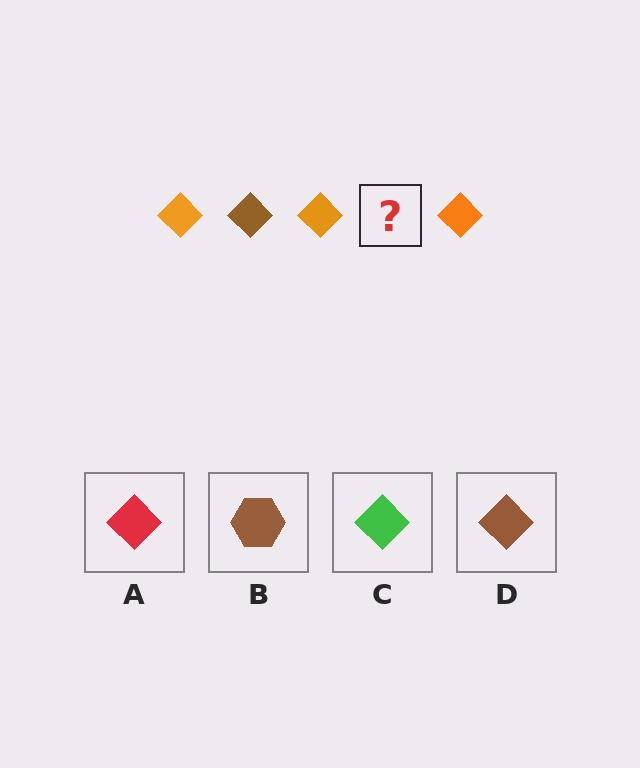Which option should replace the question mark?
Option D.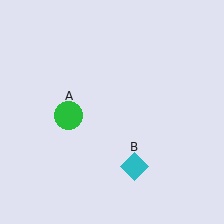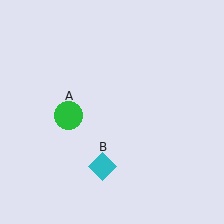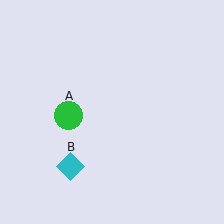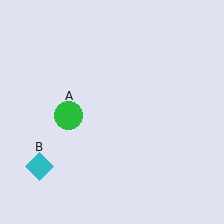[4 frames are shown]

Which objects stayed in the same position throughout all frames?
Green circle (object A) remained stationary.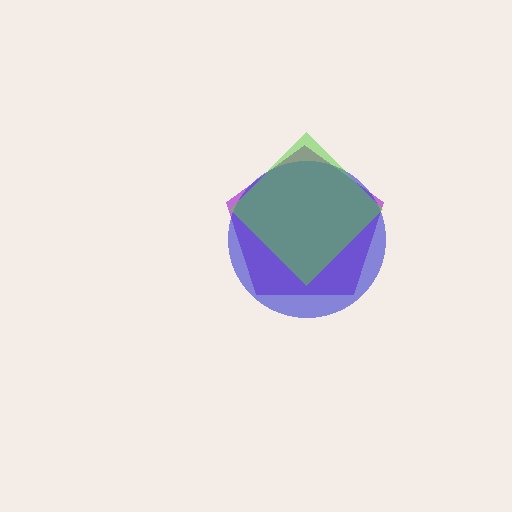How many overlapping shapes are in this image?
There are 3 overlapping shapes in the image.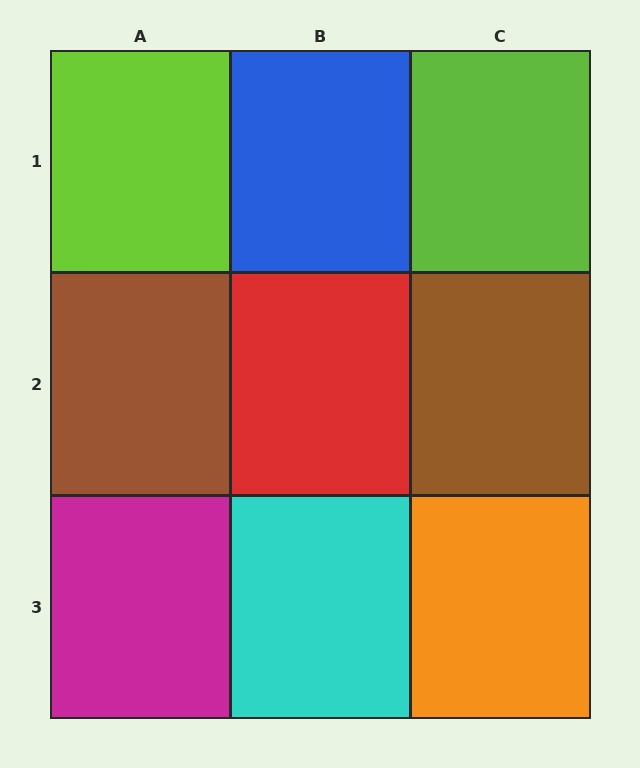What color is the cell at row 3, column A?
Magenta.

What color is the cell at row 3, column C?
Orange.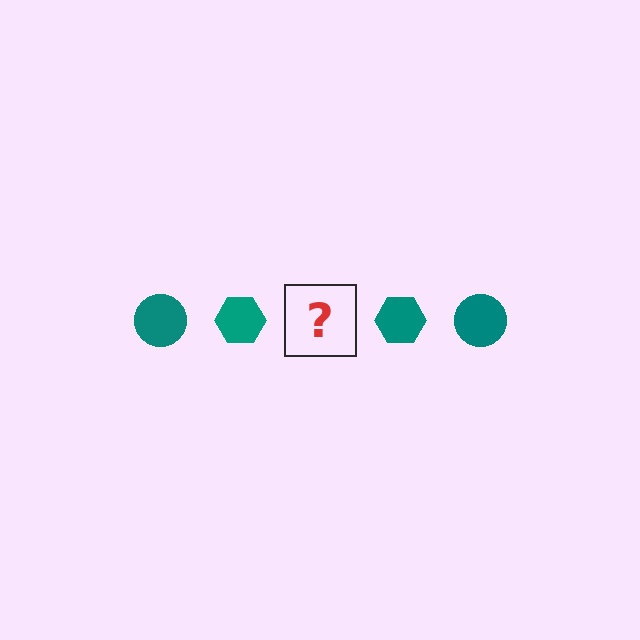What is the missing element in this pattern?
The missing element is a teal circle.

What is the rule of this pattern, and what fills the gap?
The rule is that the pattern cycles through circle, hexagon shapes in teal. The gap should be filled with a teal circle.